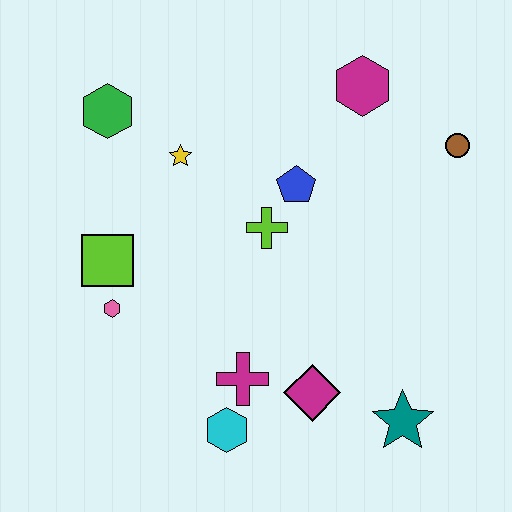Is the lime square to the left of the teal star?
Yes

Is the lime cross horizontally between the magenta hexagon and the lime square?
Yes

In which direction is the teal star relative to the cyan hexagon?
The teal star is to the right of the cyan hexagon.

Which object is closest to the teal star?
The magenta diamond is closest to the teal star.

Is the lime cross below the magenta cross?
No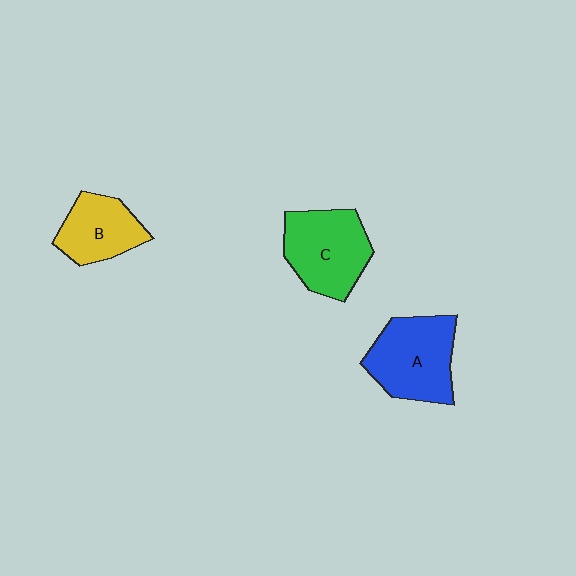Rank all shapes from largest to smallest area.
From largest to smallest: A (blue), C (green), B (yellow).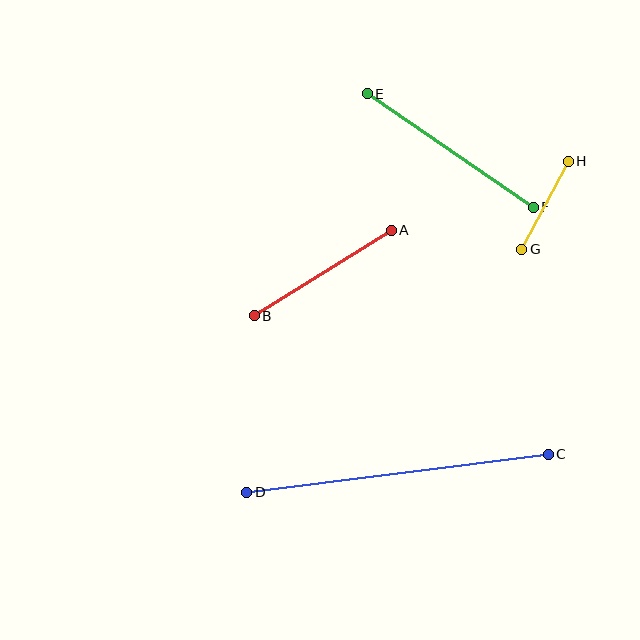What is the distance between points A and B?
The distance is approximately 162 pixels.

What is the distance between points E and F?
The distance is approximately 201 pixels.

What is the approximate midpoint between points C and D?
The midpoint is at approximately (398, 473) pixels.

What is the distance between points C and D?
The distance is approximately 304 pixels.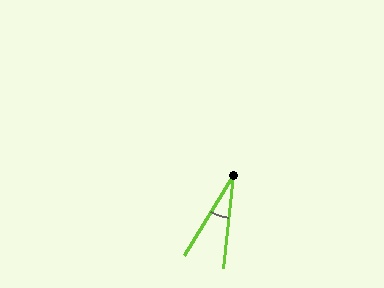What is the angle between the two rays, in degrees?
Approximately 26 degrees.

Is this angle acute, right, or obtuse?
It is acute.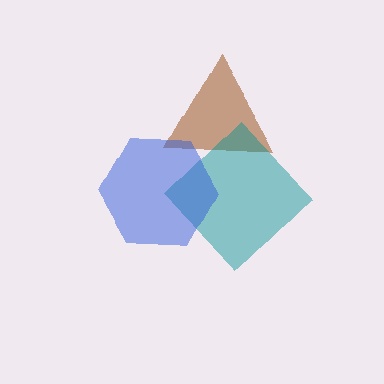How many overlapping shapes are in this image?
There are 3 overlapping shapes in the image.